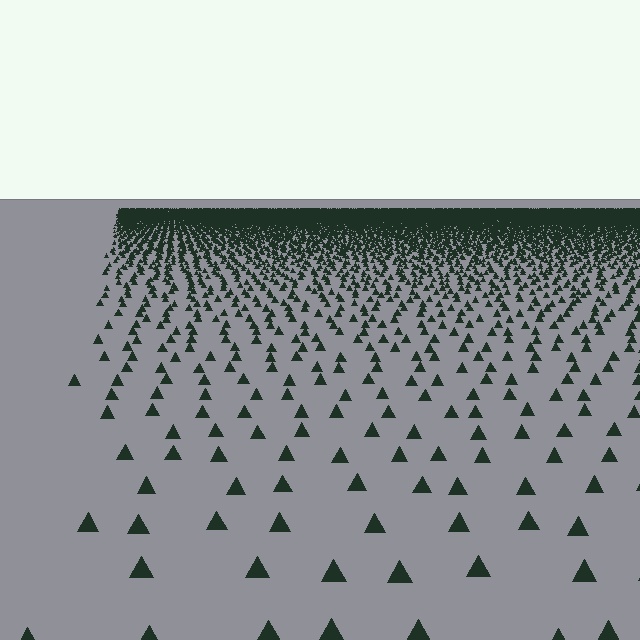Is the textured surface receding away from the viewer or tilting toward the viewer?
The surface is receding away from the viewer. Texture elements get smaller and denser toward the top.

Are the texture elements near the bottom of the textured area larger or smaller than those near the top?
Larger. Near the bottom, elements are closer to the viewer and appear at a bigger on-screen size.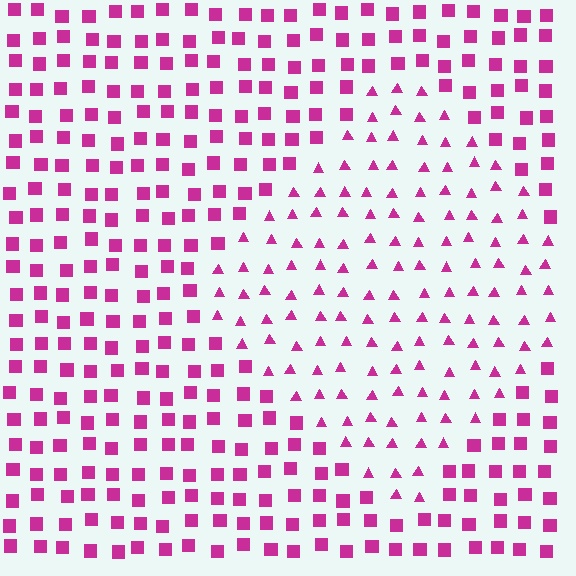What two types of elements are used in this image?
The image uses triangles inside the diamond region and squares outside it.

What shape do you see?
I see a diamond.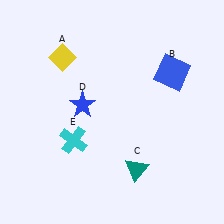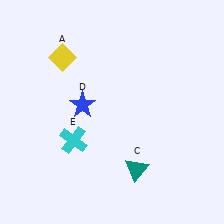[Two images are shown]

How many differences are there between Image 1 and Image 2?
There is 1 difference between the two images.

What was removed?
The blue square (B) was removed in Image 2.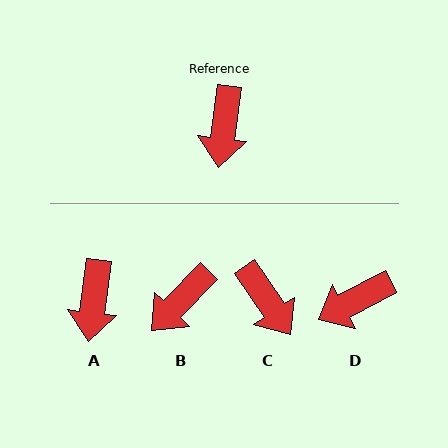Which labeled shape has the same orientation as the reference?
A.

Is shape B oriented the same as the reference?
No, it is off by about 37 degrees.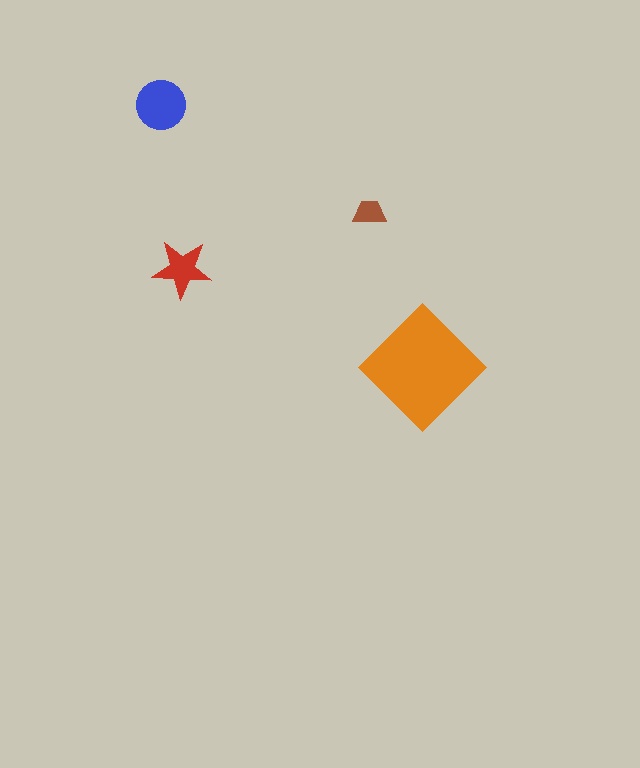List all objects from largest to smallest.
The orange diamond, the blue circle, the red star, the brown trapezoid.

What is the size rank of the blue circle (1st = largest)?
2nd.